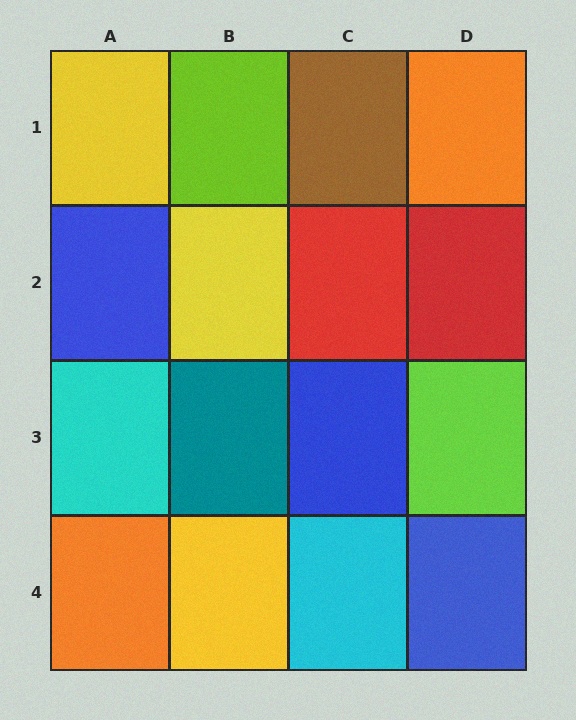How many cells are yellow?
3 cells are yellow.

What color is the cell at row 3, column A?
Cyan.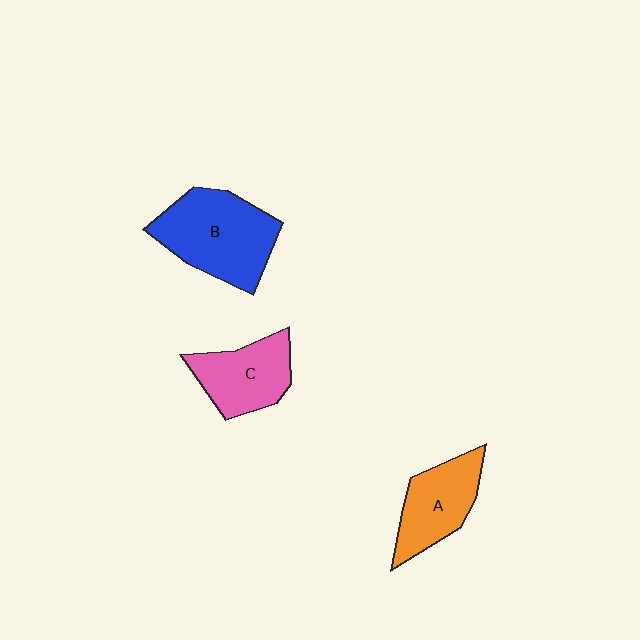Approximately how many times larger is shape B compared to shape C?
Approximately 1.5 times.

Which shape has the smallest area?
Shape A (orange).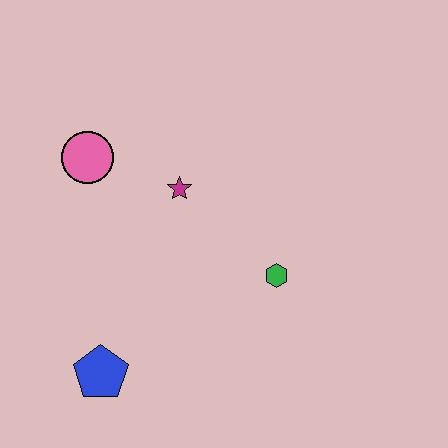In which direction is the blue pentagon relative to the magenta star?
The blue pentagon is below the magenta star.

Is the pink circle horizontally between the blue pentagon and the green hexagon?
No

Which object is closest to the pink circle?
The magenta star is closest to the pink circle.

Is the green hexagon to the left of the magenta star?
No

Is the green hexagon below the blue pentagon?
No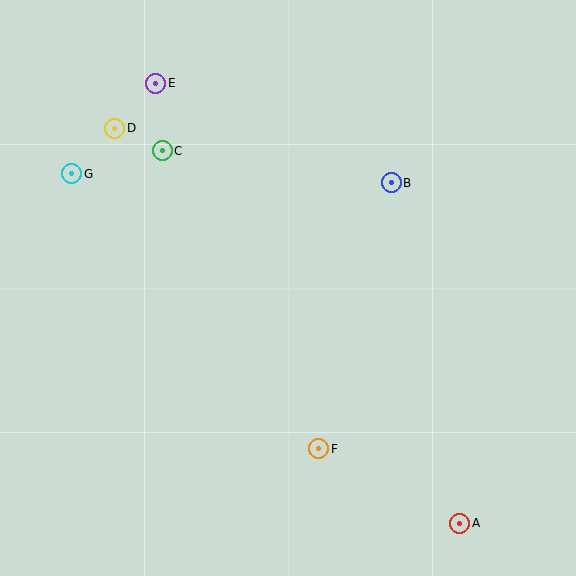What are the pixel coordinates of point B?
Point B is at (391, 183).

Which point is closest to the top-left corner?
Point D is closest to the top-left corner.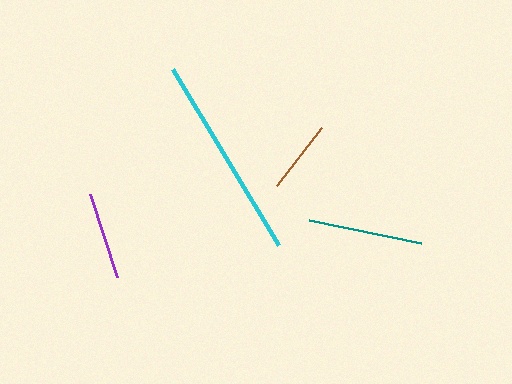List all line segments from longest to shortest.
From longest to shortest: cyan, teal, purple, brown.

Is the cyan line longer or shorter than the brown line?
The cyan line is longer than the brown line.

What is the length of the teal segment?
The teal segment is approximately 114 pixels long.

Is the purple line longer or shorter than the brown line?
The purple line is longer than the brown line.